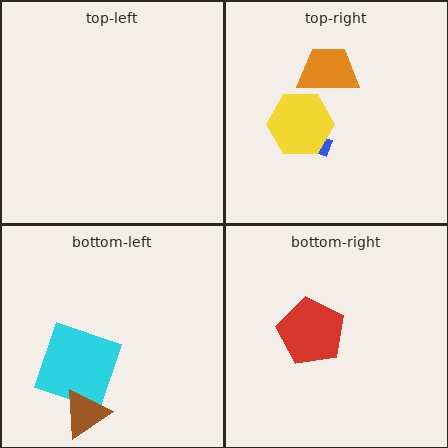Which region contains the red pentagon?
The bottom-right region.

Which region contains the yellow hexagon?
The top-right region.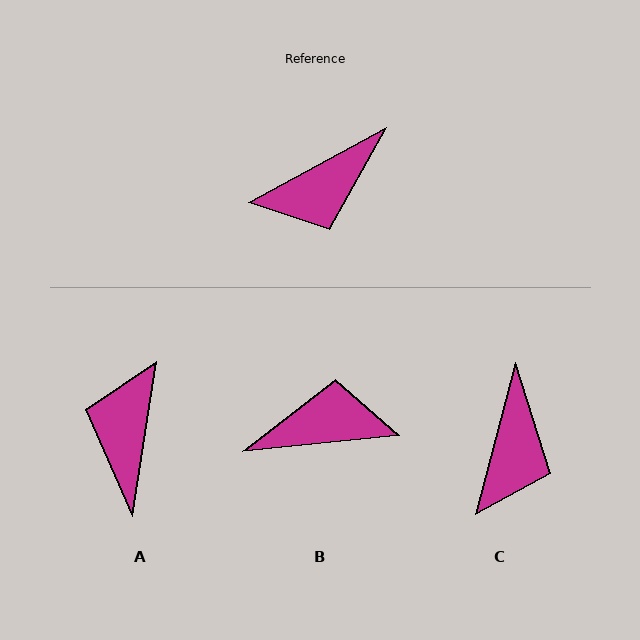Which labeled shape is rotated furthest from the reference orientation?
B, about 157 degrees away.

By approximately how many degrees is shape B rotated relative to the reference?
Approximately 157 degrees counter-clockwise.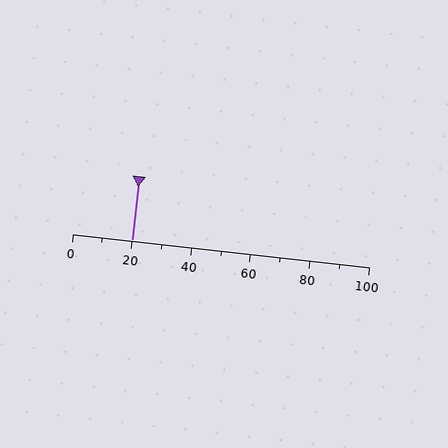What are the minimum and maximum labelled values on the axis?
The axis runs from 0 to 100.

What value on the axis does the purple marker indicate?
The marker indicates approximately 20.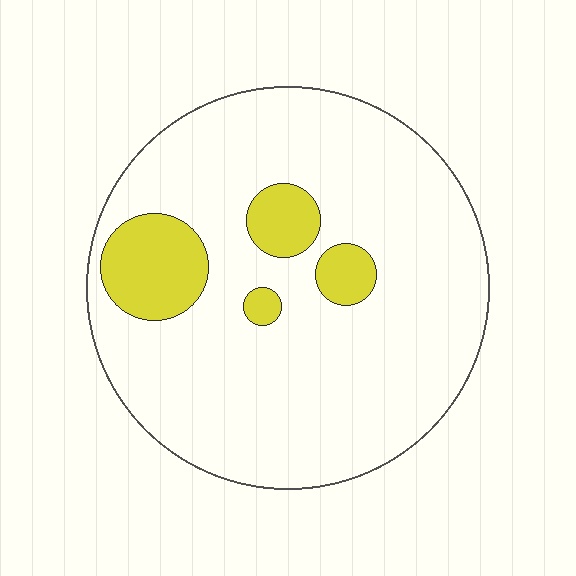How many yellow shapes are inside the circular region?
4.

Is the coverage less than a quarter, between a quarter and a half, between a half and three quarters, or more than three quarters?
Less than a quarter.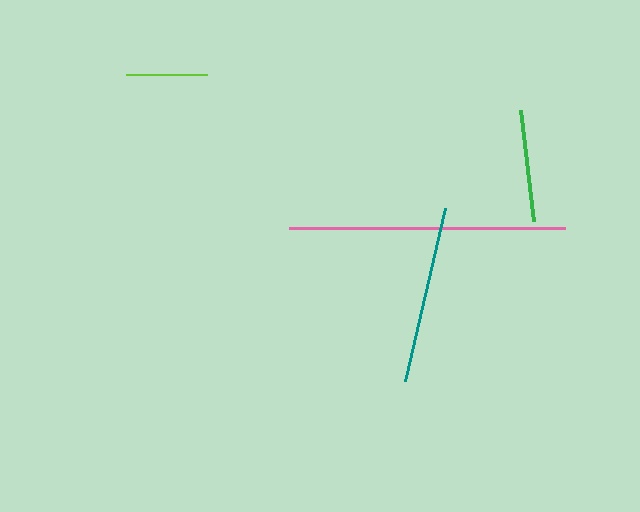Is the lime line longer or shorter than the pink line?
The pink line is longer than the lime line.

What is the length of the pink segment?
The pink segment is approximately 276 pixels long.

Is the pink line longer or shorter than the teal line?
The pink line is longer than the teal line.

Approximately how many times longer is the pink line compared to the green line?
The pink line is approximately 2.5 times the length of the green line.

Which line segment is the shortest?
The lime line is the shortest at approximately 82 pixels.